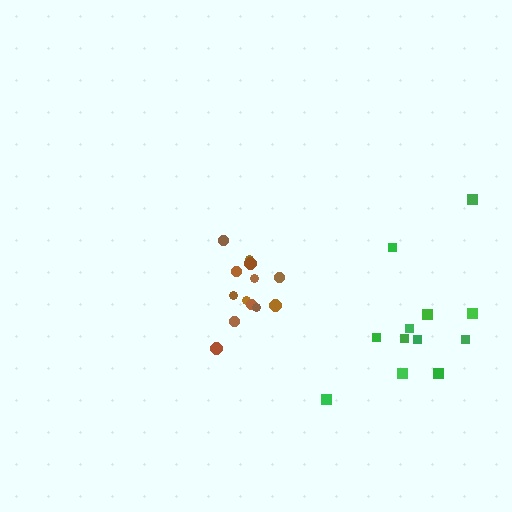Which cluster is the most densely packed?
Brown.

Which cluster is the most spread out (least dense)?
Green.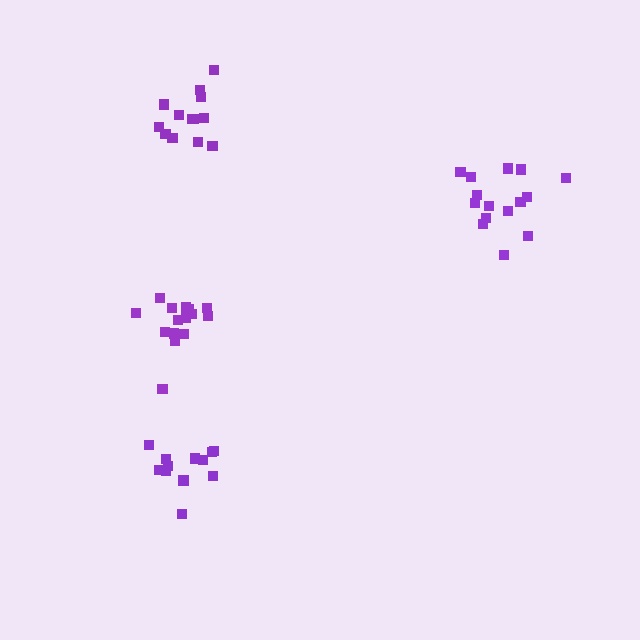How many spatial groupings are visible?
There are 4 spatial groupings.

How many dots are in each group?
Group 1: 13 dots, Group 2: 15 dots, Group 3: 15 dots, Group 4: 12 dots (55 total).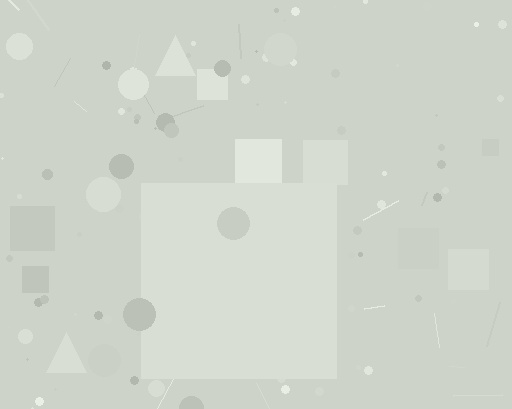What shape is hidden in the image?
A square is hidden in the image.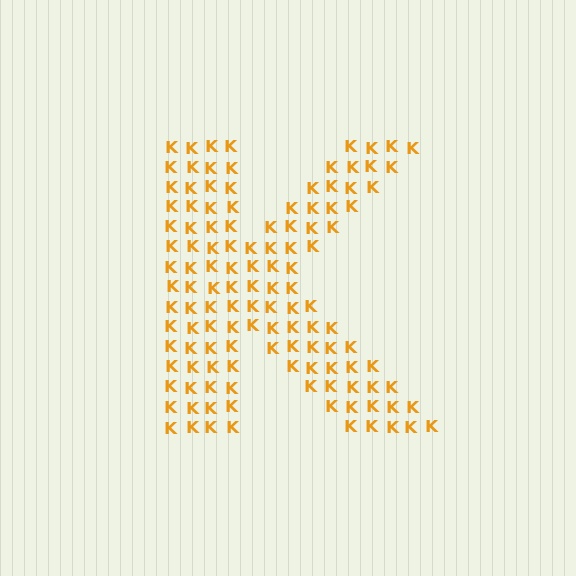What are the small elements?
The small elements are letter K's.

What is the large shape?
The large shape is the letter K.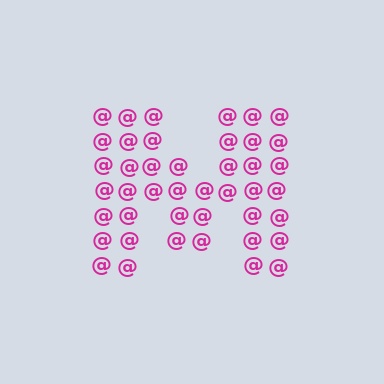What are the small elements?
The small elements are at signs.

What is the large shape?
The large shape is the letter M.